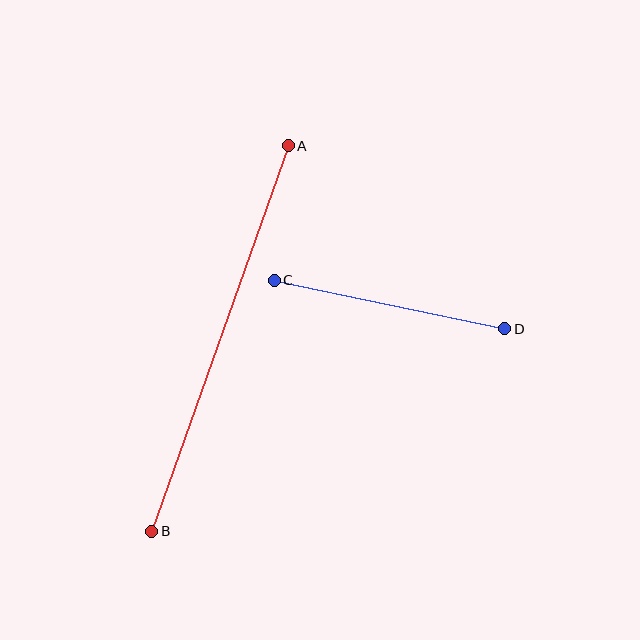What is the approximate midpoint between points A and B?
The midpoint is at approximately (220, 338) pixels.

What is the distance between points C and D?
The distance is approximately 235 pixels.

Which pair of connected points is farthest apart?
Points A and B are farthest apart.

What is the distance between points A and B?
The distance is approximately 409 pixels.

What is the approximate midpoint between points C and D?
The midpoint is at approximately (390, 305) pixels.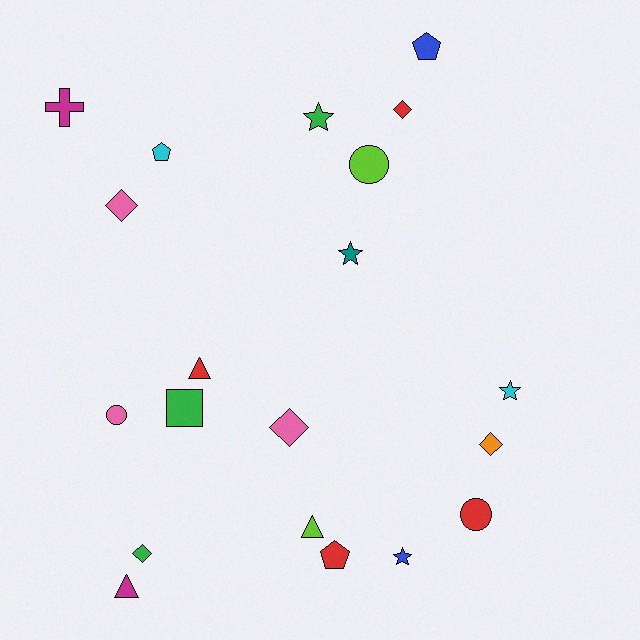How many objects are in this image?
There are 20 objects.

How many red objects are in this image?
There are 4 red objects.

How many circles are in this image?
There are 3 circles.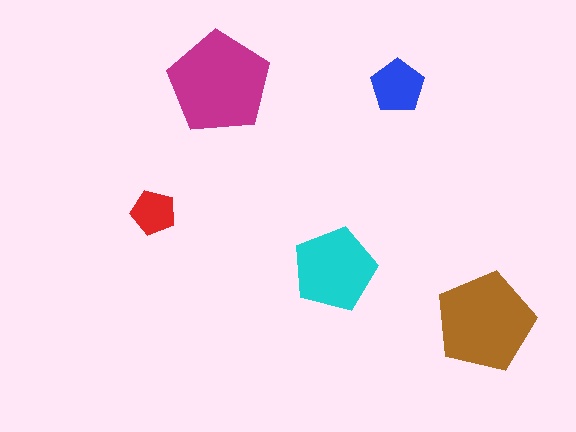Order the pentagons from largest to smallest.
the magenta one, the brown one, the cyan one, the blue one, the red one.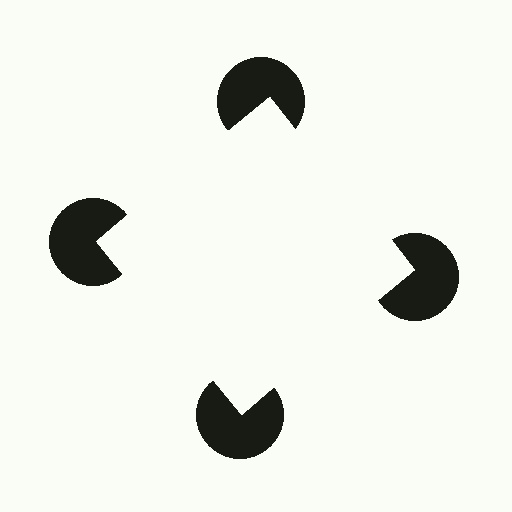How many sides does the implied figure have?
4 sides.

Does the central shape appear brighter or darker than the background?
It typically appears slightly brighter than the background, even though no actual brightness change is drawn.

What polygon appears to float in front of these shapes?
An illusory square — its edges are inferred from the aligned wedge cuts in the pac-man discs, not physically drawn.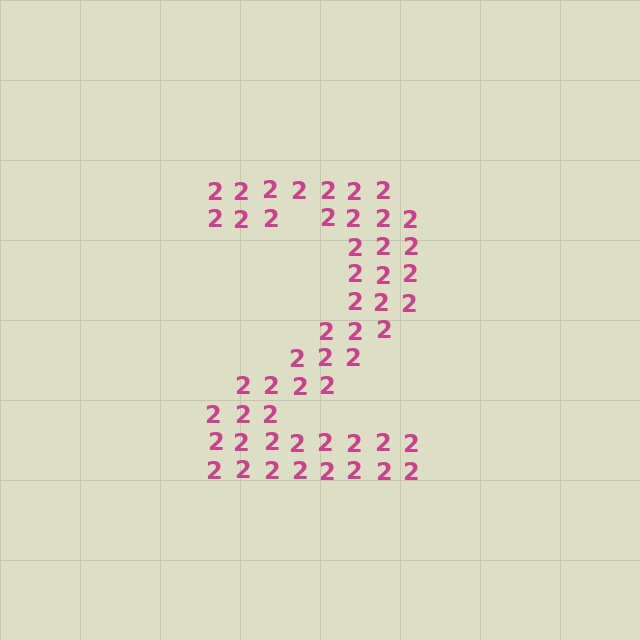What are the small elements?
The small elements are digit 2's.